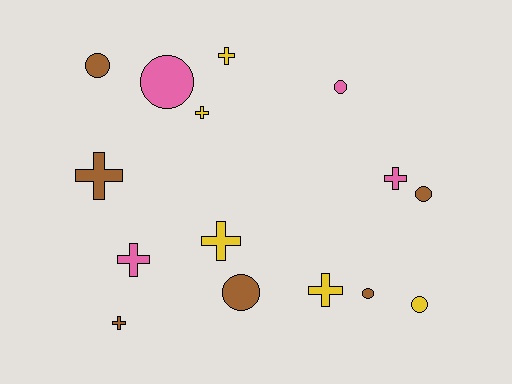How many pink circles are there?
There are 2 pink circles.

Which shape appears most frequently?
Cross, with 8 objects.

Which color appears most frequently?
Brown, with 6 objects.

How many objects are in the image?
There are 15 objects.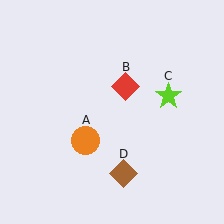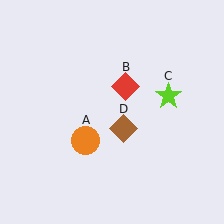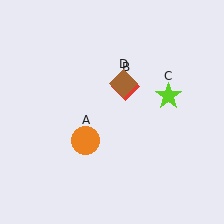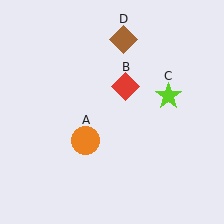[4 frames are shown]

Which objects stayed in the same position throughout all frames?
Orange circle (object A) and red diamond (object B) and lime star (object C) remained stationary.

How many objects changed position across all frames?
1 object changed position: brown diamond (object D).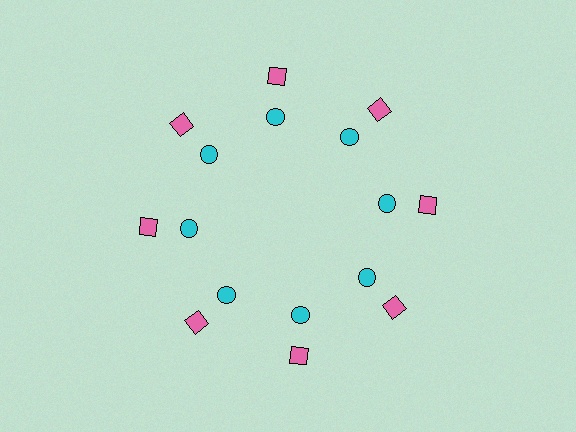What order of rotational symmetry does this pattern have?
This pattern has 8-fold rotational symmetry.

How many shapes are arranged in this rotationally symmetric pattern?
There are 16 shapes, arranged in 8 groups of 2.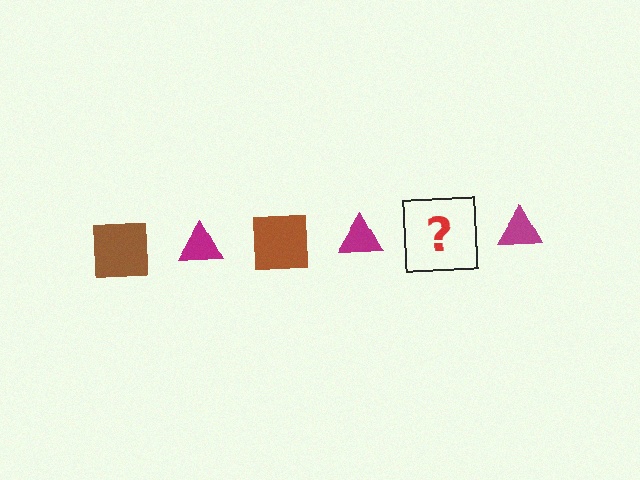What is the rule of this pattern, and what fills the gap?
The rule is that the pattern alternates between brown square and magenta triangle. The gap should be filled with a brown square.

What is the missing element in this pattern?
The missing element is a brown square.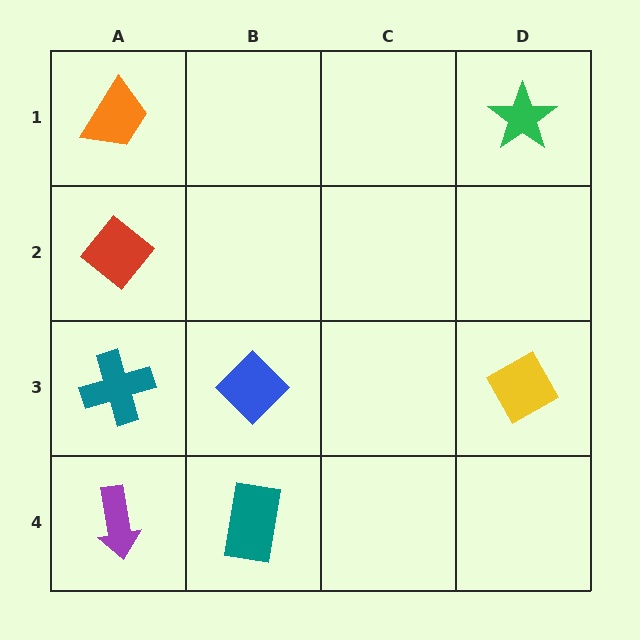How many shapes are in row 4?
2 shapes.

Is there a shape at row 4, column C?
No, that cell is empty.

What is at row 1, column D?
A green star.